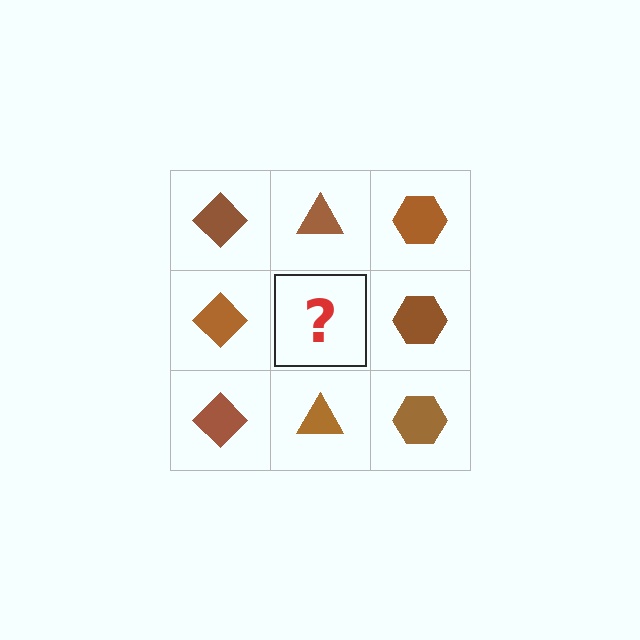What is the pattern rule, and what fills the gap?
The rule is that each column has a consistent shape. The gap should be filled with a brown triangle.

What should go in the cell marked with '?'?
The missing cell should contain a brown triangle.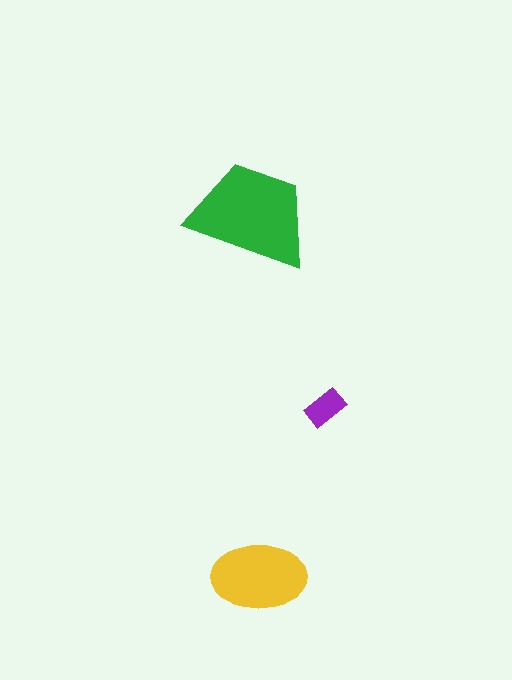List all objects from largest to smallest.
The green trapezoid, the yellow ellipse, the purple rectangle.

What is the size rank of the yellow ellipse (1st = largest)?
2nd.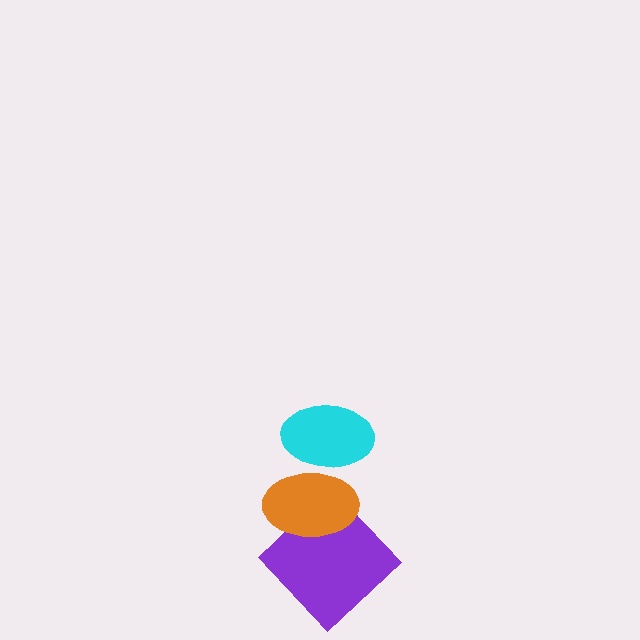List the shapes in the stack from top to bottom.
From top to bottom: the cyan ellipse, the orange ellipse, the purple diamond.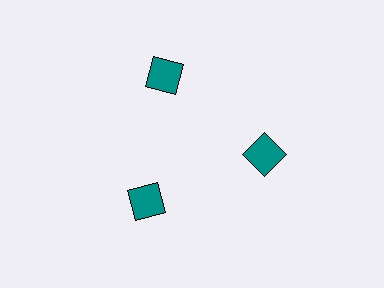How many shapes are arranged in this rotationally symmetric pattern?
There are 3 shapes, arranged in 3 groups of 1.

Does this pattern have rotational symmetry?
Yes, this pattern has 3-fold rotational symmetry. It looks the same after rotating 120 degrees around the center.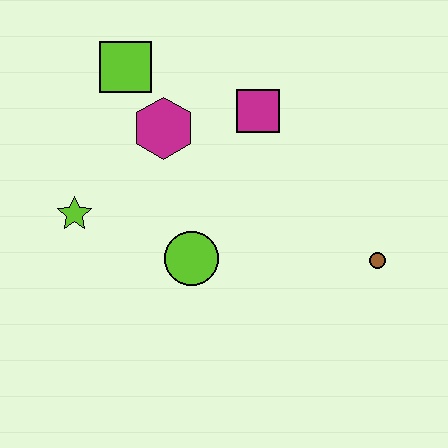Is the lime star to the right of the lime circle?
No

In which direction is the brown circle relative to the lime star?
The brown circle is to the right of the lime star.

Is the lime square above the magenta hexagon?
Yes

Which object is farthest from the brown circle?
The lime square is farthest from the brown circle.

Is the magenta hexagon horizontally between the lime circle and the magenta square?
No